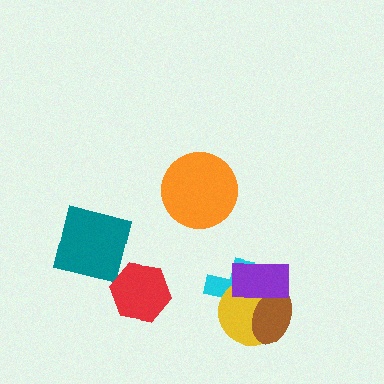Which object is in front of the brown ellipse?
The purple rectangle is in front of the brown ellipse.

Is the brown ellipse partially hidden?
Yes, it is partially covered by another shape.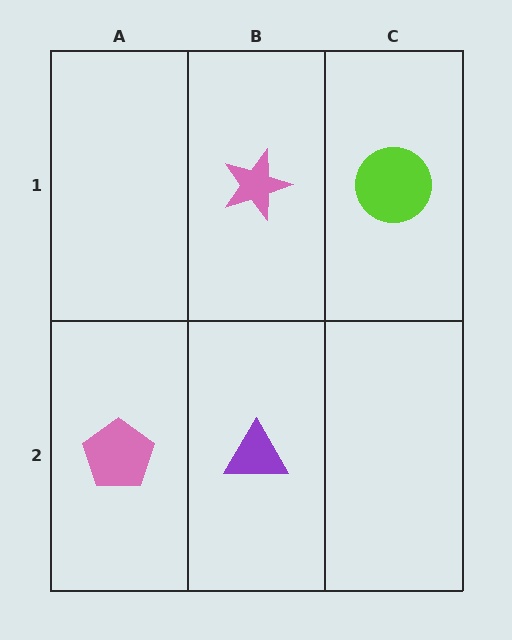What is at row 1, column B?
A pink star.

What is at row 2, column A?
A pink pentagon.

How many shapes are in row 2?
2 shapes.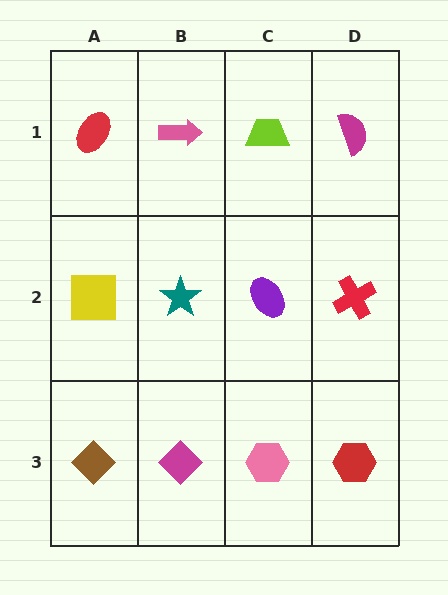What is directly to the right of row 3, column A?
A magenta diamond.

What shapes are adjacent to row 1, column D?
A red cross (row 2, column D), a lime trapezoid (row 1, column C).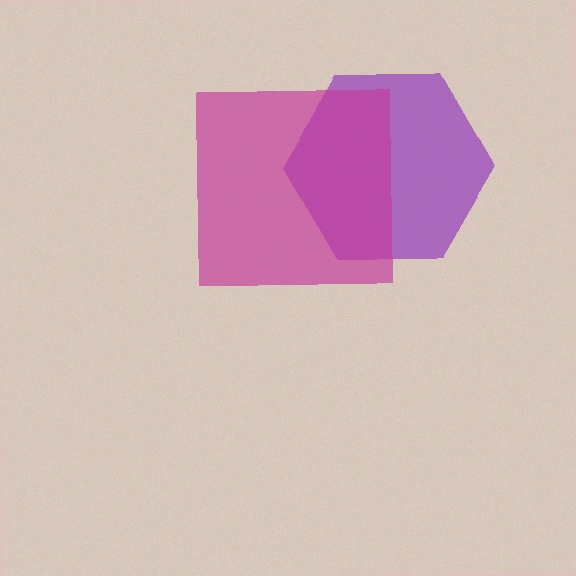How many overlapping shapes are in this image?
There are 2 overlapping shapes in the image.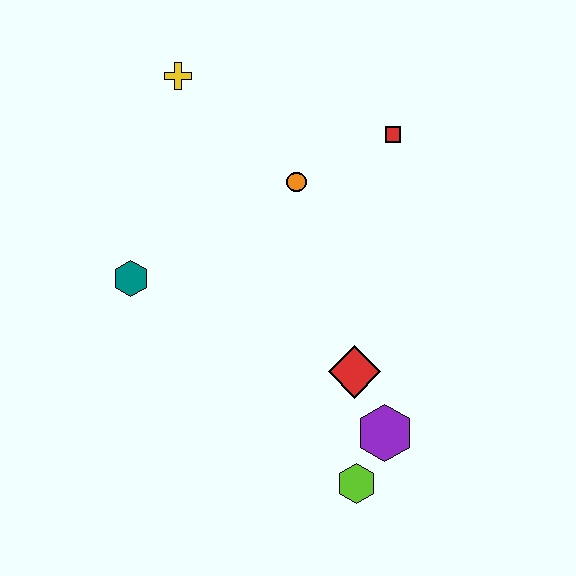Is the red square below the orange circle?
No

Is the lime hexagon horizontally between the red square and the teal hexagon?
Yes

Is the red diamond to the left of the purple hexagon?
Yes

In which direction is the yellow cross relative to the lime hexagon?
The yellow cross is above the lime hexagon.